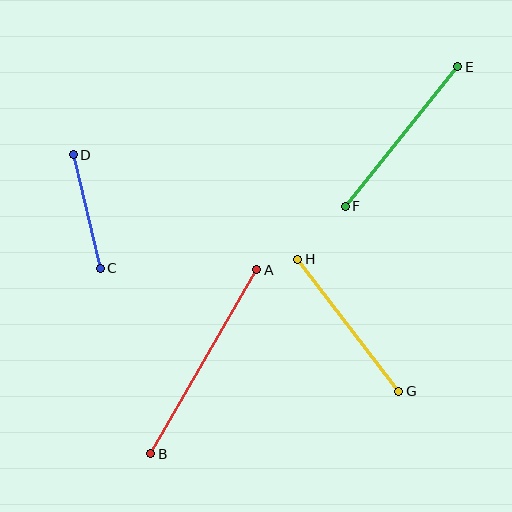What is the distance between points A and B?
The distance is approximately 212 pixels.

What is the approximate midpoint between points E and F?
The midpoint is at approximately (402, 136) pixels.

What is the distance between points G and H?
The distance is approximately 166 pixels.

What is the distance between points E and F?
The distance is approximately 179 pixels.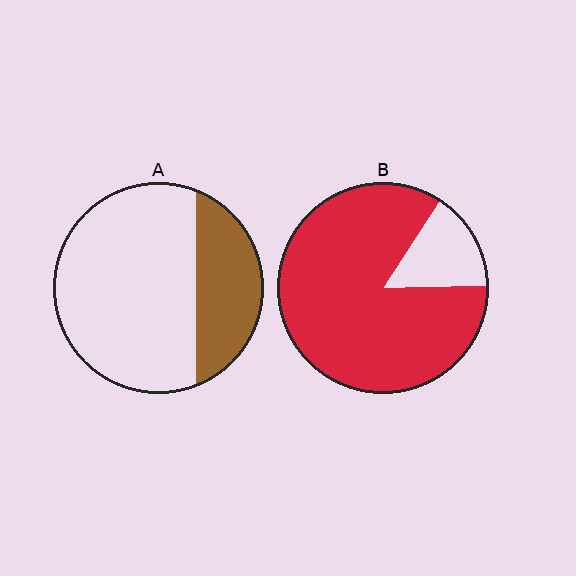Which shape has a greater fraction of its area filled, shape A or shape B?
Shape B.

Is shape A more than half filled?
No.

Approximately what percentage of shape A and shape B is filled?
A is approximately 30% and B is approximately 85%.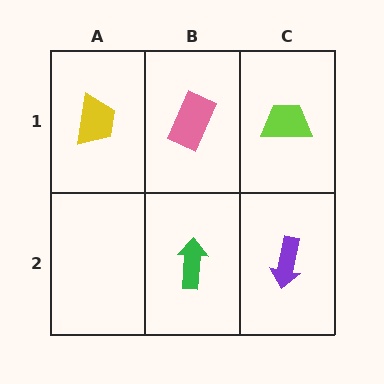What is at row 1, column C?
A lime trapezoid.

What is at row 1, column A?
A yellow trapezoid.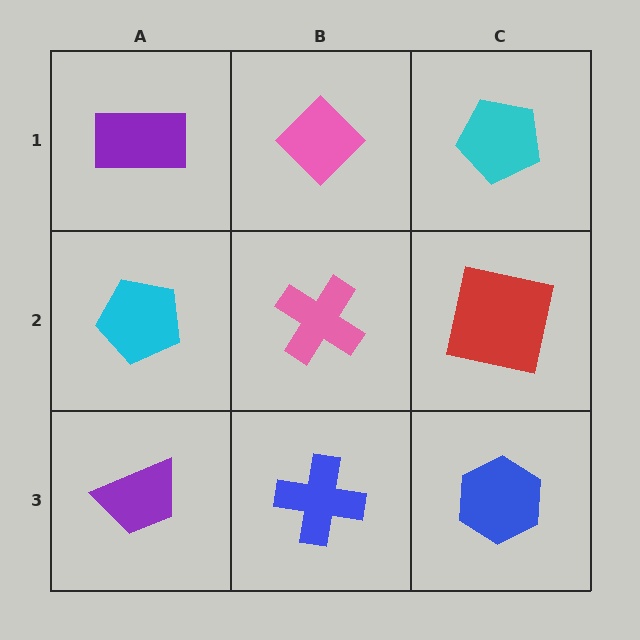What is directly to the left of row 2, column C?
A pink cross.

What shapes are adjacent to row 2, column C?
A cyan pentagon (row 1, column C), a blue hexagon (row 3, column C), a pink cross (row 2, column B).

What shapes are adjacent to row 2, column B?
A pink diamond (row 1, column B), a blue cross (row 3, column B), a cyan pentagon (row 2, column A), a red square (row 2, column C).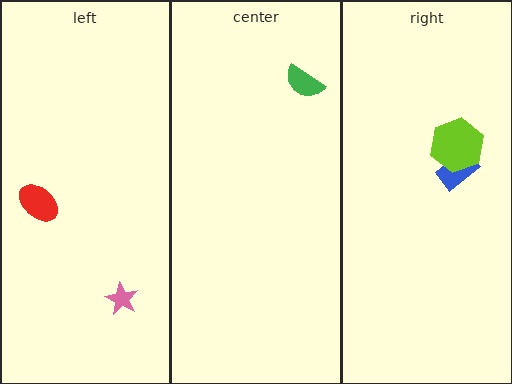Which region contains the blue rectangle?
The right region.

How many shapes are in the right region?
2.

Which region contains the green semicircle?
The center region.